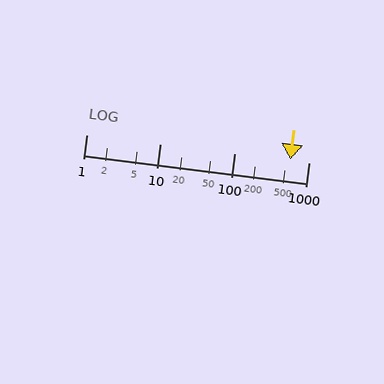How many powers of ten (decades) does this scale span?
The scale spans 3 decades, from 1 to 1000.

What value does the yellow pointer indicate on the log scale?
The pointer indicates approximately 570.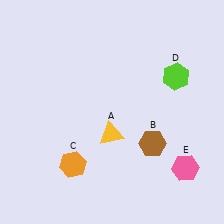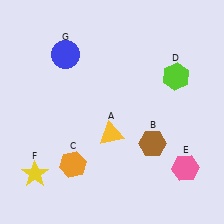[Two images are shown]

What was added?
A yellow star (F), a blue circle (G) were added in Image 2.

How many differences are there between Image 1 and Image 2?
There are 2 differences between the two images.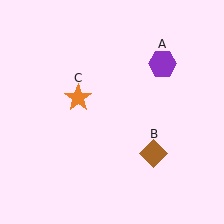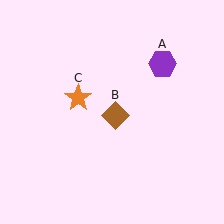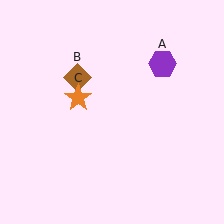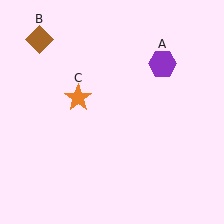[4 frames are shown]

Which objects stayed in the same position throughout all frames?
Purple hexagon (object A) and orange star (object C) remained stationary.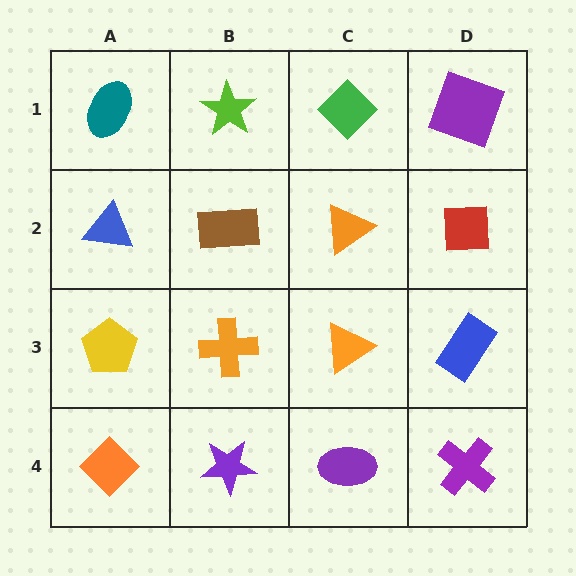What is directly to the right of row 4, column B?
A purple ellipse.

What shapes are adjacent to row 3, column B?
A brown rectangle (row 2, column B), a purple star (row 4, column B), a yellow pentagon (row 3, column A), an orange triangle (row 3, column C).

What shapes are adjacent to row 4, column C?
An orange triangle (row 3, column C), a purple star (row 4, column B), a purple cross (row 4, column D).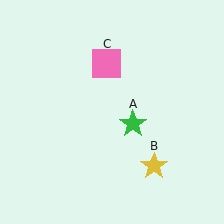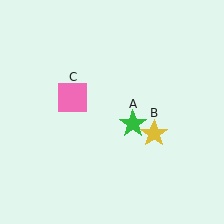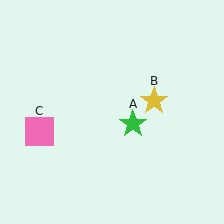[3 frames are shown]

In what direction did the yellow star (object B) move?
The yellow star (object B) moved up.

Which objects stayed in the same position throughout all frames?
Green star (object A) remained stationary.